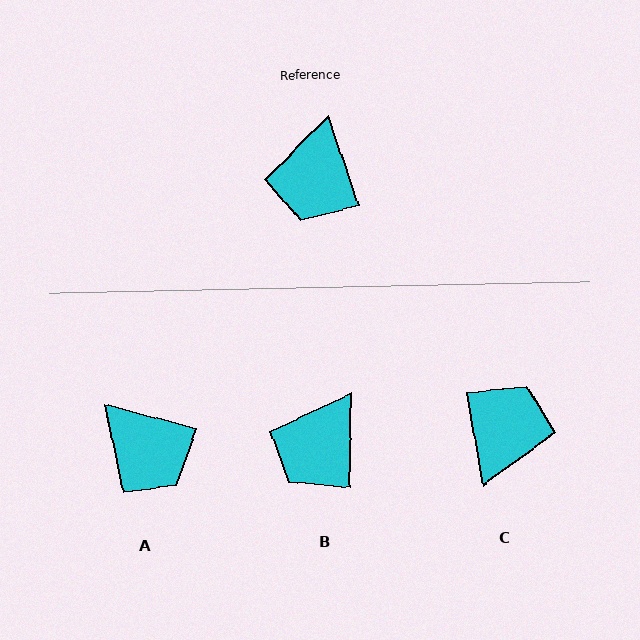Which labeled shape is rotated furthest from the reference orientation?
C, about 171 degrees away.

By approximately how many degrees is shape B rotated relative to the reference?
Approximately 20 degrees clockwise.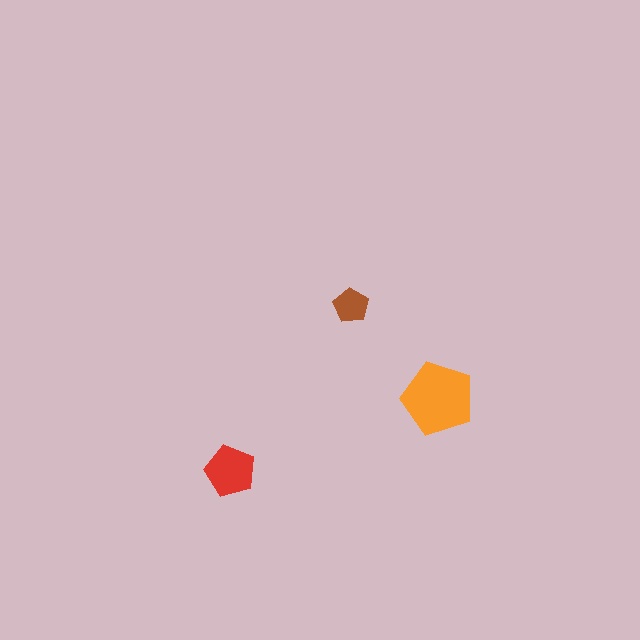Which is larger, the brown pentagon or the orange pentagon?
The orange one.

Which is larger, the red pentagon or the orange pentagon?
The orange one.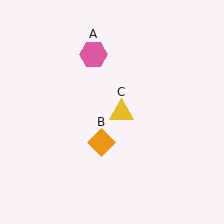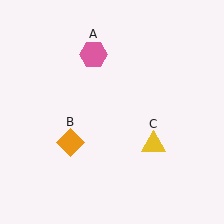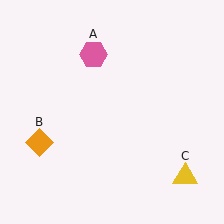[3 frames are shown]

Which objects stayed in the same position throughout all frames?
Pink hexagon (object A) remained stationary.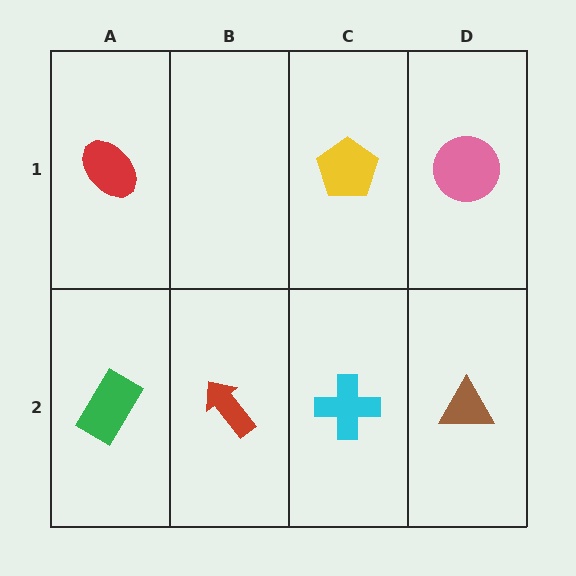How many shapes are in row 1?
3 shapes.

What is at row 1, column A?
A red ellipse.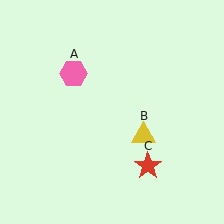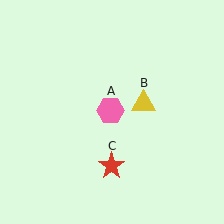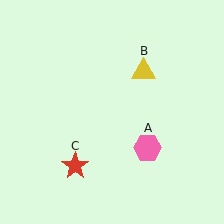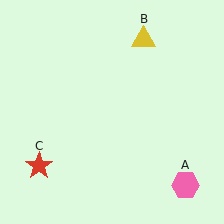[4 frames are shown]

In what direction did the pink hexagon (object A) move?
The pink hexagon (object A) moved down and to the right.